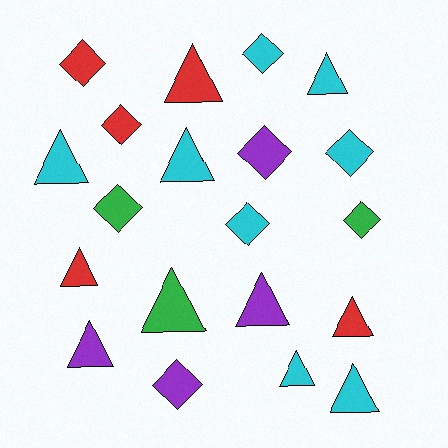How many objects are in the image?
There are 20 objects.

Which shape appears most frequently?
Triangle, with 11 objects.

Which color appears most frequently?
Cyan, with 8 objects.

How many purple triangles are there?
There are 2 purple triangles.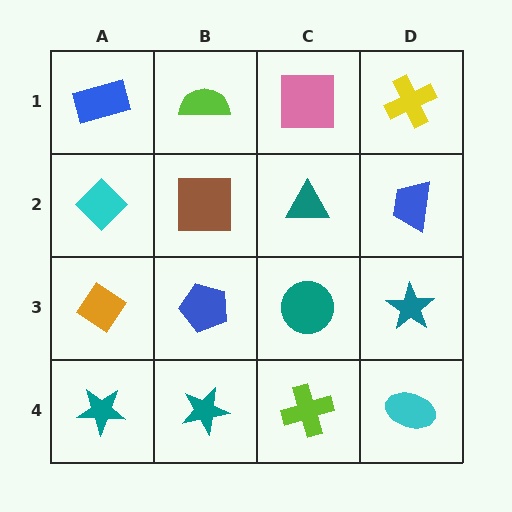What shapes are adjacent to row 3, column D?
A blue trapezoid (row 2, column D), a cyan ellipse (row 4, column D), a teal circle (row 3, column C).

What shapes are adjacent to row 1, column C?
A teal triangle (row 2, column C), a lime semicircle (row 1, column B), a yellow cross (row 1, column D).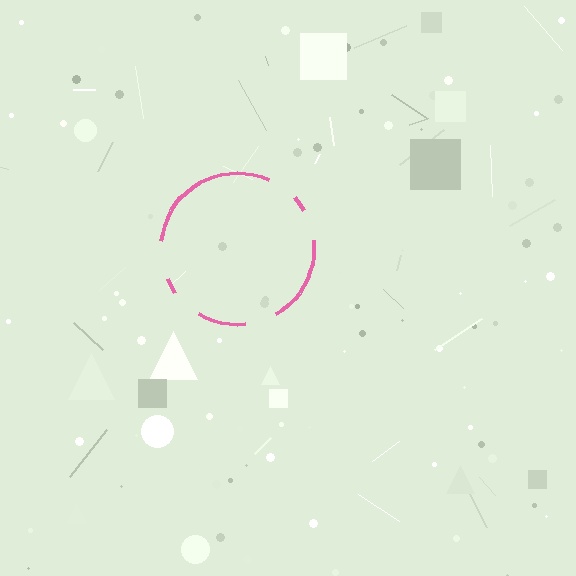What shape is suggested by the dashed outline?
The dashed outline suggests a circle.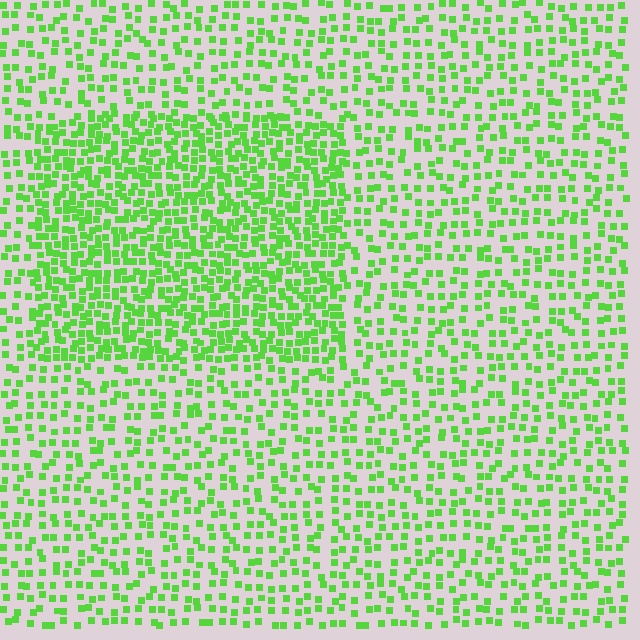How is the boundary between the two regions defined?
The boundary is defined by a change in element density (approximately 2.0x ratio). All elements are the same color, size, and shape.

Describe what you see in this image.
The image contains small lime elements arranged at two different densities. A rectangle-shaped region is visible where the elements are more densely packed than the surrounding area.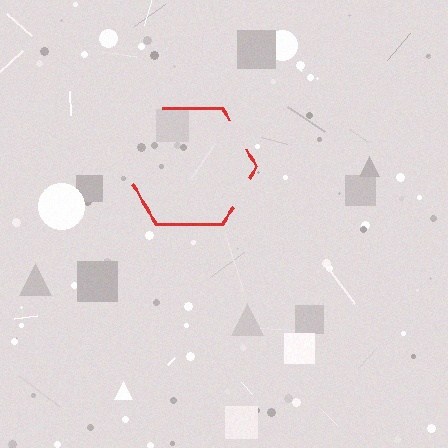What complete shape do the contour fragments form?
The contour fragments form a hexagon.